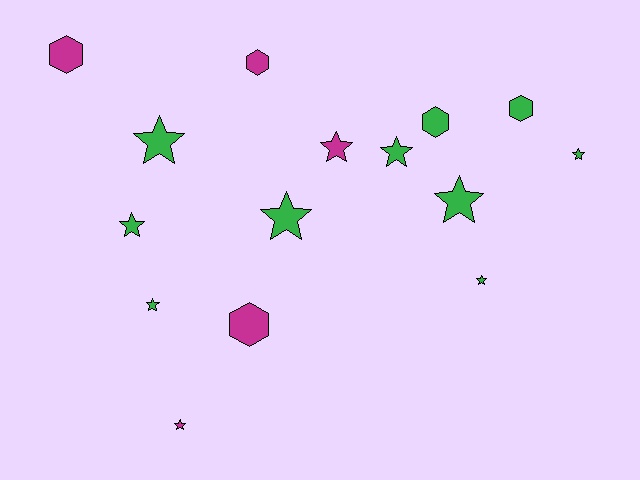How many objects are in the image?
There are 15 objects.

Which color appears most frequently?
Green, with 10 objects.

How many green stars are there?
There are 8 green stars.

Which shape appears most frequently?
Star, with 10 objects.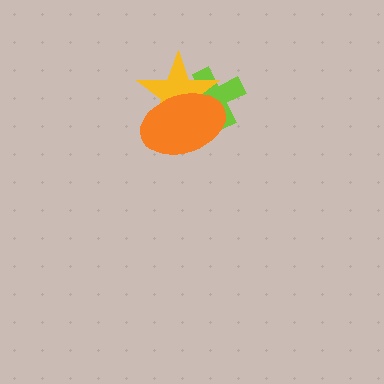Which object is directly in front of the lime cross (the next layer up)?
The yellow star is directly in front of the lime cross.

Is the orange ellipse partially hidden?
No, no other shape covers it.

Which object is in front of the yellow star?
The orange ellipse is in front of the yellow star.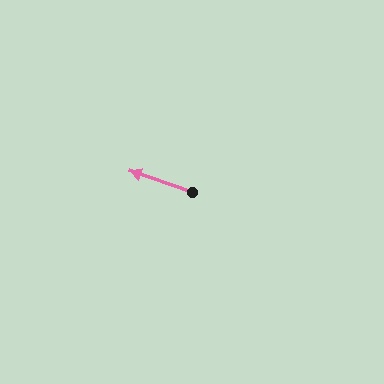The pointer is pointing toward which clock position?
Roughly 10 o'clock.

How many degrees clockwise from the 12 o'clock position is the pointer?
Approximately 289 degrees.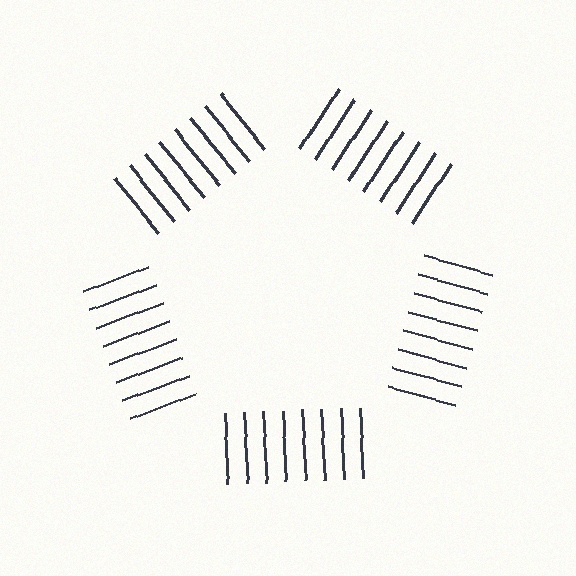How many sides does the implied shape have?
5 sides — the line-ends trace a pentagon.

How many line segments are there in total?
40 — 8 along each of the 5 edges.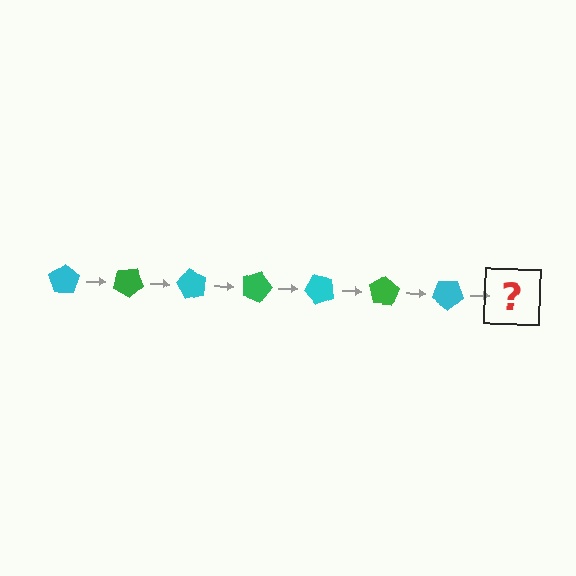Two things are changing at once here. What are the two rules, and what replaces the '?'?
The two rules are that it rotates 30 degrees each step and the color cycles through cyan and green. The '?' should be a green pentagon, rotated 210 degrees from the start.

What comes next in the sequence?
The next element should be a green pentagon, rotated 210 degrees from the start.